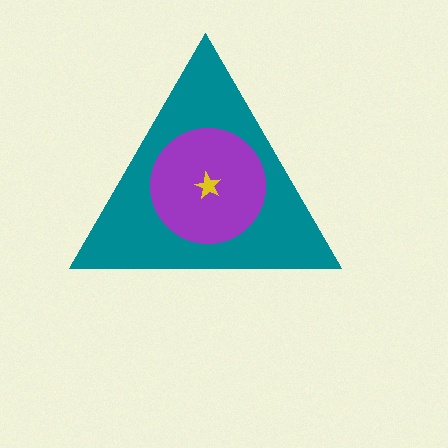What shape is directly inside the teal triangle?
The purple circle.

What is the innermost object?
The yellow star.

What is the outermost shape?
The teal triangle.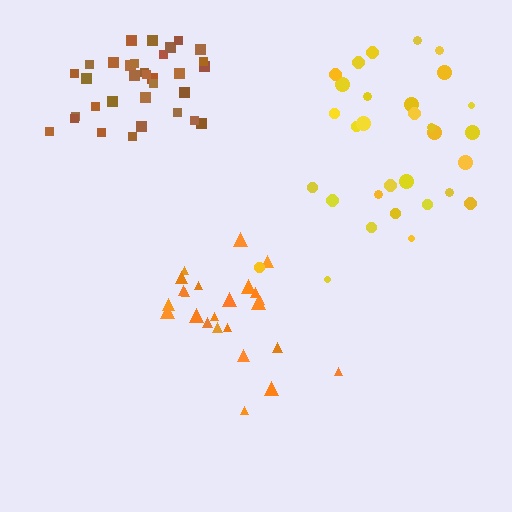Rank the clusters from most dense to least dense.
brown, orange, yellow.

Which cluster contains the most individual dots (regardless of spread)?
Brown (35).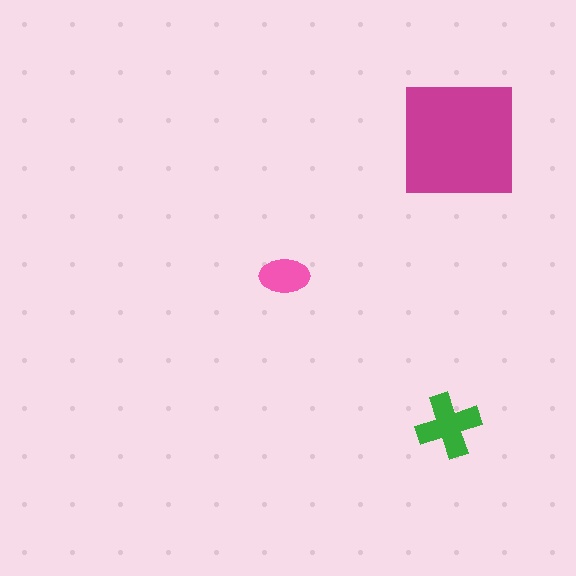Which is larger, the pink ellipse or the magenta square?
The magenta square.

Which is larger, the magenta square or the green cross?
The magenta square.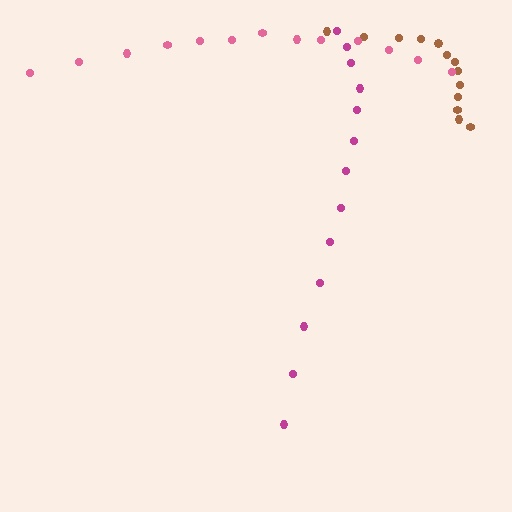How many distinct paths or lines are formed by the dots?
There are 3 distinct paths.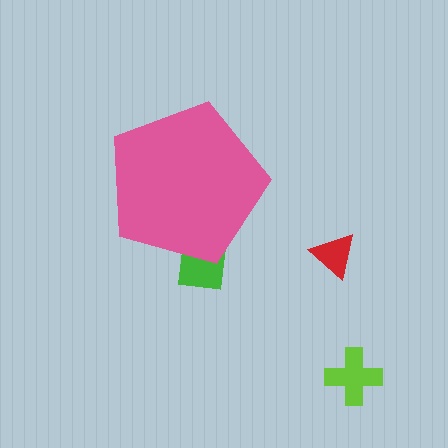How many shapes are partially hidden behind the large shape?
1 shape is partially hidden.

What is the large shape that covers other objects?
A pink pentagon.